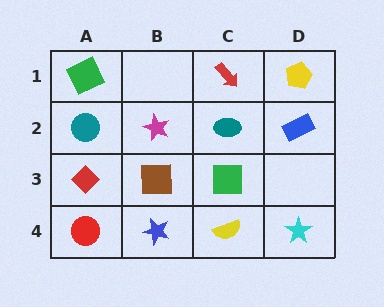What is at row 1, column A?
A green square.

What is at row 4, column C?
A yellow semicircle.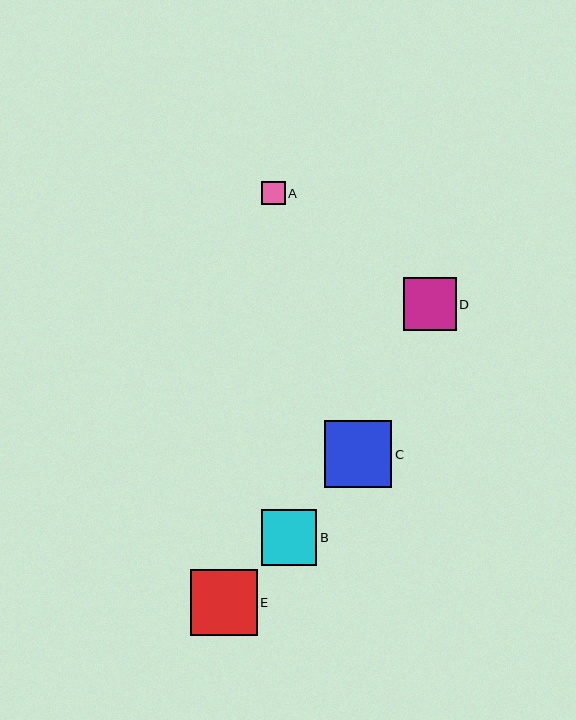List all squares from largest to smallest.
From largest to smallest: E, C, B, D, A.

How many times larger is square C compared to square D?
Square C is approximately 1.3 times the size of square D.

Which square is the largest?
Square E is the largest with a size of approximately 67 pixels.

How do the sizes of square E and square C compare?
Square E and square C are approximately the same size.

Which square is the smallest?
Square A is the smallest with a size of approximately 23 pixels.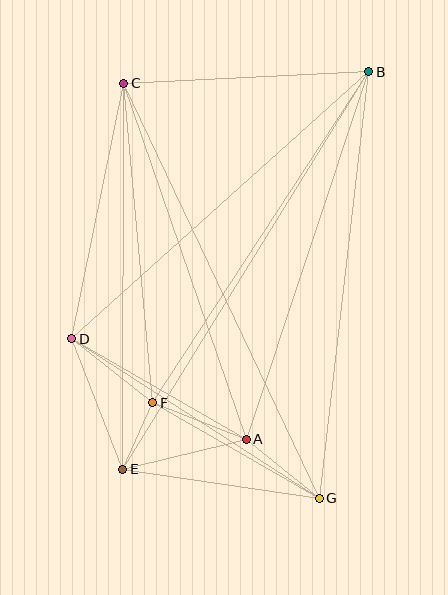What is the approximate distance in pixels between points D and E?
The distance between D and E is approximately 140 pixels.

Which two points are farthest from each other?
Points B and E are farthest from each other.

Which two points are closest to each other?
Points E and F are closest to each other.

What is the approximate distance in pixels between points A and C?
The distance between A and C is approximately 377 pixels.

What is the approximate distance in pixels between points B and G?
The distance between B and G is approximately 429 pixels.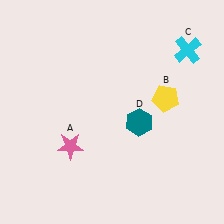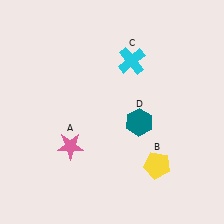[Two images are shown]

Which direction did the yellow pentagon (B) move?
The yellow pentagon (B) moved down.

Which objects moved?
The objects that moved are: the yellow pentagon (B), the cyan cross (C).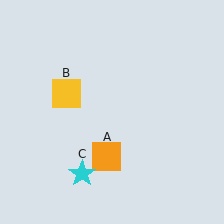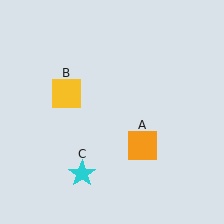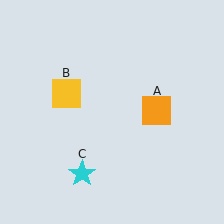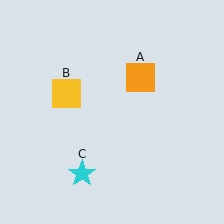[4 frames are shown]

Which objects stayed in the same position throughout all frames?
Yellow square (object B) and cyan star (object C) remained stationary.